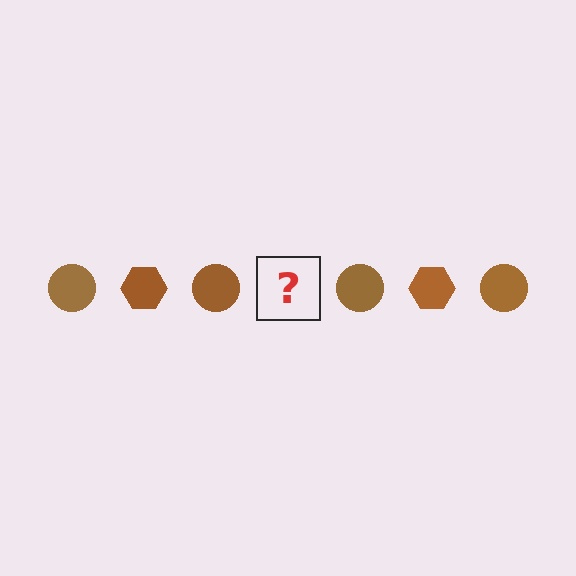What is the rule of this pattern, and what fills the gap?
The rule is that the pattern cycles through circle, hexagon shapes in brown. The gap should be filled with a brown hexagon.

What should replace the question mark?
The question mark should be replaced with a brown hexagon.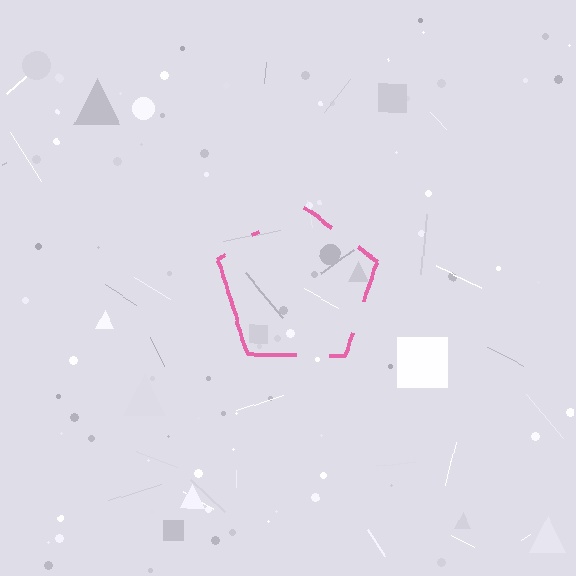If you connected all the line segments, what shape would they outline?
They would outline a pentagon.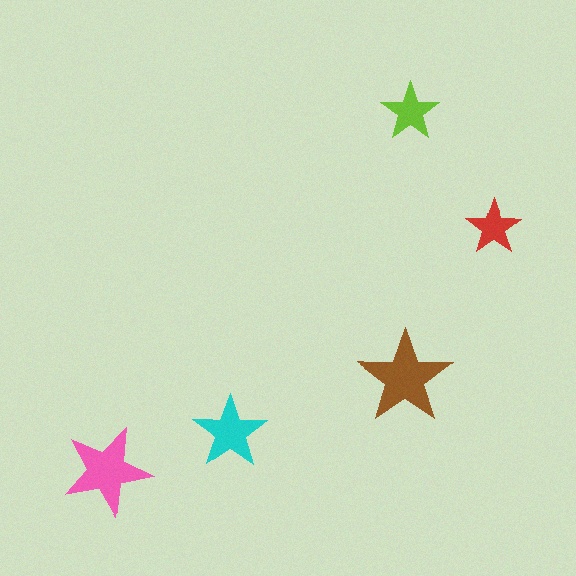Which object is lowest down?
The pink star is bottommost.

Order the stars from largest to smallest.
the brown one, the pink one, the cyan one, the lime one, the red one.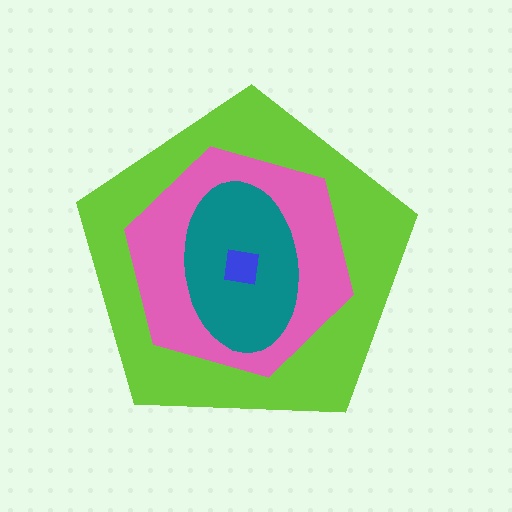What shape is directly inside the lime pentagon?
The pink hexagon.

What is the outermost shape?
The lime pentagon.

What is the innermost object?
The blue square.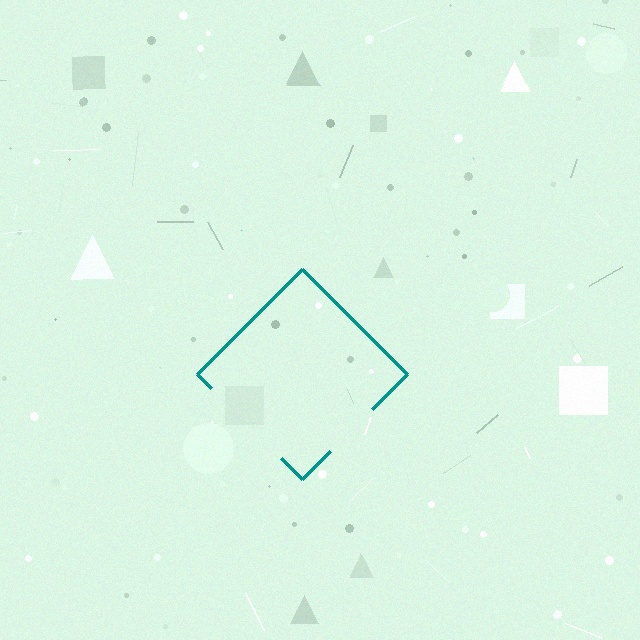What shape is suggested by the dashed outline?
The dashed outline suggests a diamond.